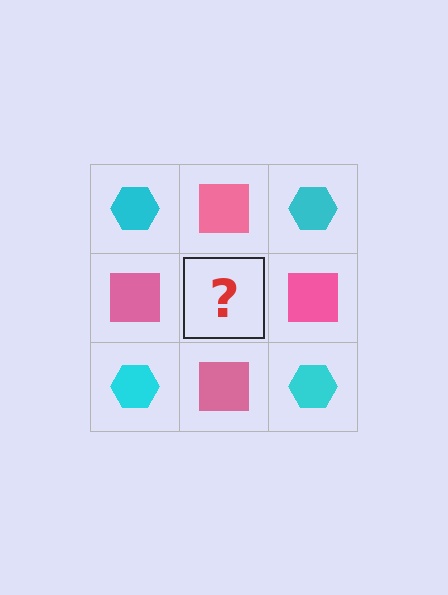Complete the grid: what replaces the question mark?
The question mark should be replaced with a cyan hexagon.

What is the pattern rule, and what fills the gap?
The rule is that it alternates cyan hexagon and pink square in a checkerboard pattern. The gap should be filled with a cyan hexagon.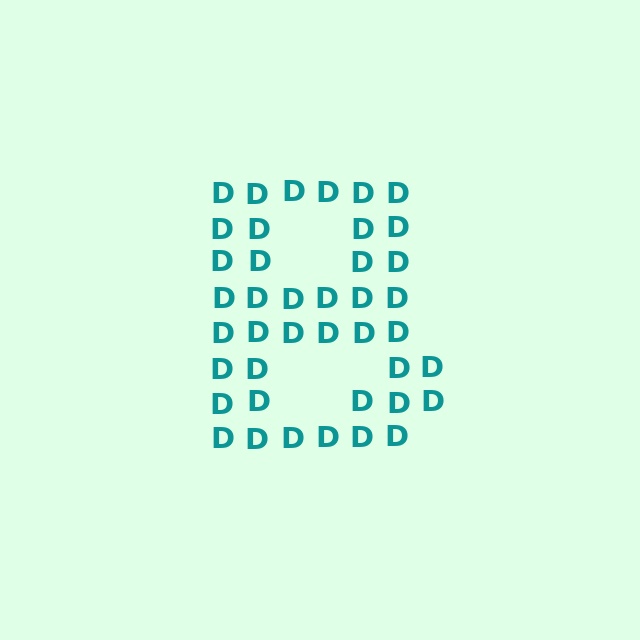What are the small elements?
The small elements are letter D's.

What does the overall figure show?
The overall figure shows the letter B.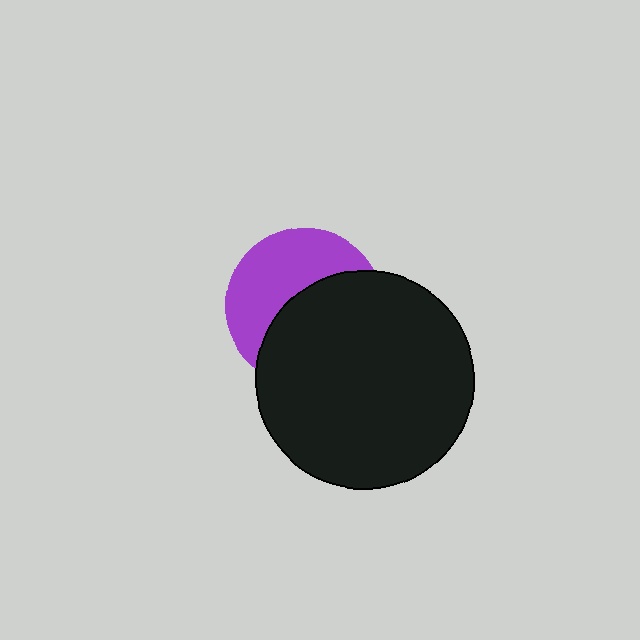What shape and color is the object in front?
The object in front is a black circle.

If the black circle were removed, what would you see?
You would see the complete purple circle.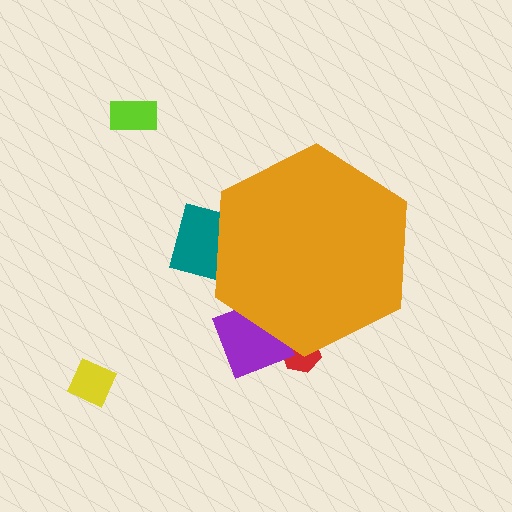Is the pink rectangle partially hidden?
Yes, the pink rectangle is partially hidden behind the orange hexagon.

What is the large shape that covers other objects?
An orange hexagon.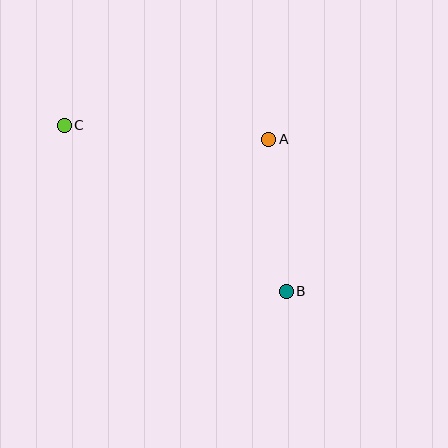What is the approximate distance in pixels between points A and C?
The distance between A and C is approximately 205 pixels.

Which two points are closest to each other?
Points A and B are closest to each other.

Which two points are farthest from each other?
Points B and C are farthest from each other.